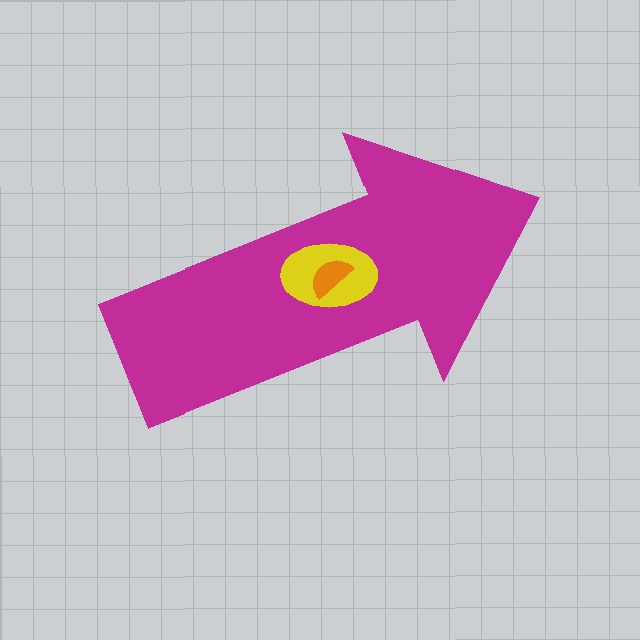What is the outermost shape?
The magenta arrow.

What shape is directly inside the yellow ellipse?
The orange semicircle.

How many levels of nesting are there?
3.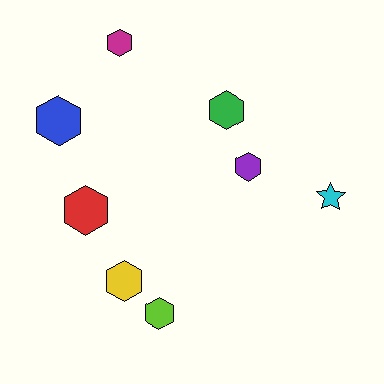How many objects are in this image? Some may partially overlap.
There are 8 objects.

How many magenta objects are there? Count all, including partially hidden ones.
There is 1 magenta object.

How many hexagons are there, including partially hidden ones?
There are 7 hexagons.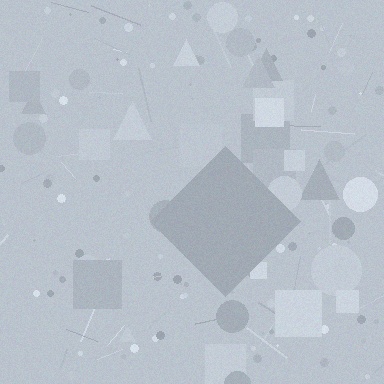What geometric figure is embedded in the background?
A diamond is embedded in the background.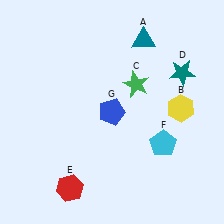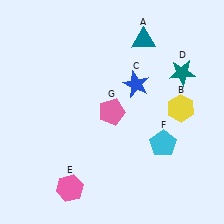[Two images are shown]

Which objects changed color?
C changed from green to blue. E changed from red to pink. G changed from blue to pink.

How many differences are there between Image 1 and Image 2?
There are 3 differences between the two images.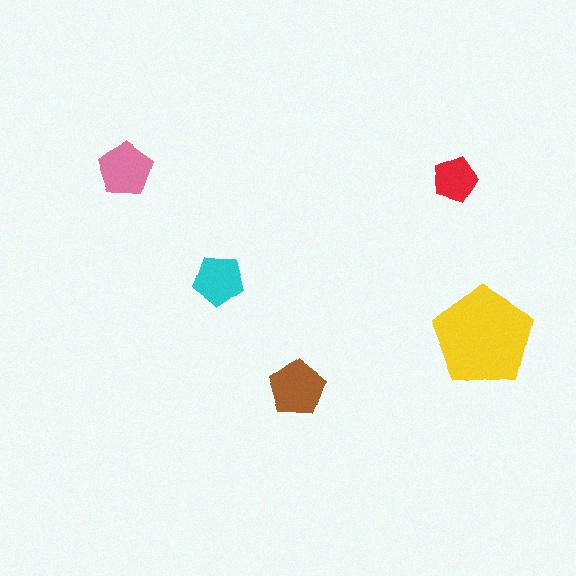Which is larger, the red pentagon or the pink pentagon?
The pink one.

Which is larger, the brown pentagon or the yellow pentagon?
The yellow one.